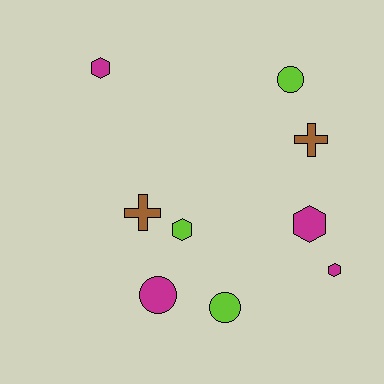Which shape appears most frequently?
Hexagon, with 4 objects.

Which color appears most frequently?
Magenta, with 4 objects.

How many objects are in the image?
There are 9 objects.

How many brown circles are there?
There are no brown circles.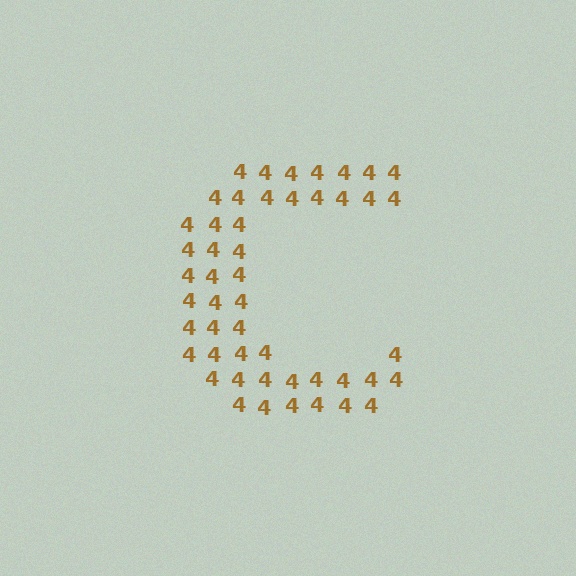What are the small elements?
The small elements are digit 4's.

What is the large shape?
The large shape is the letter C.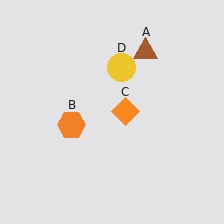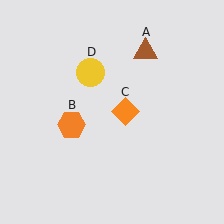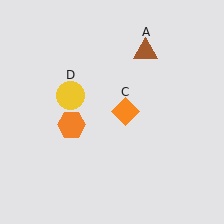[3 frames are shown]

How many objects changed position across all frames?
1 object changed position: yellow circle (object D).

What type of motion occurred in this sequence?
The yellow circle (object D) rotated counterclockwise around the center of the scene.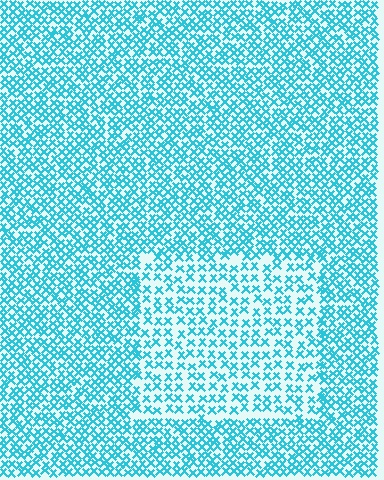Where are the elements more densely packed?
The elements are more densely packed outside the rectangle boundary.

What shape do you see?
I see a rectangle.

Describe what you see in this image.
The image contains small cyan elements arranged at two different densities. A rectangle-shaped region is visible where the elements are less densely packed than the surrounding area.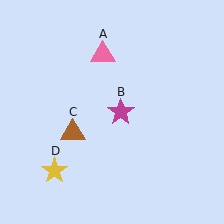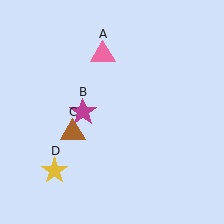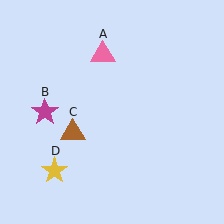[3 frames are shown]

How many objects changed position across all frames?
1 object changed position: magenta star (object B).